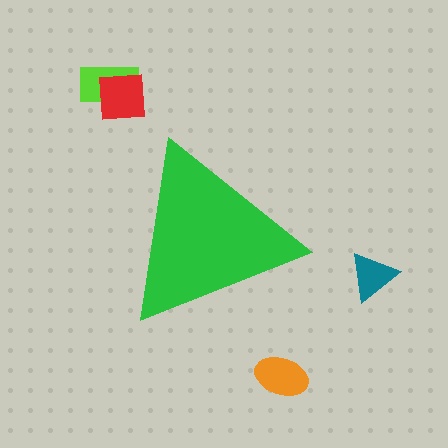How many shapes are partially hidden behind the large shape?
0 shapes are partially hidden.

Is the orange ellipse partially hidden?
No, the orange ellipse is fully visible.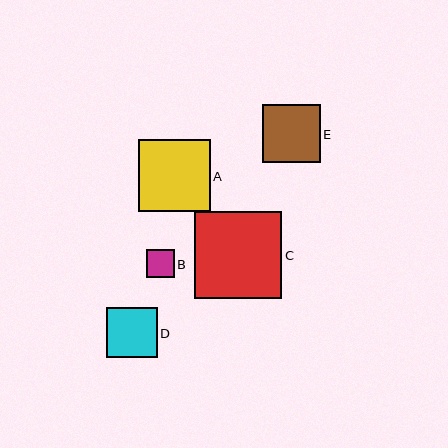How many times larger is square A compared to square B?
Square A is approximately 2.6 times the size of square B.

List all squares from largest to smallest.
From largest to smallest: C, A, E, D, B.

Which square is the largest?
Square C is the largest with a size of approximately 87 pixels.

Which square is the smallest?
Square B is the smallest with a size of approximately 27 pixels.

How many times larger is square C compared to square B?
Square C is approximately 3.2 times the size of square B.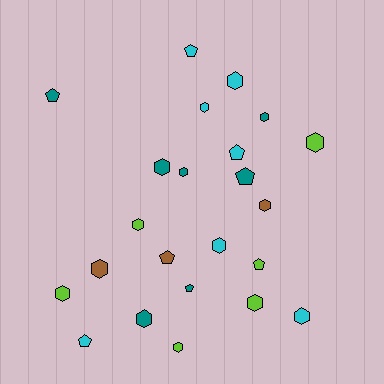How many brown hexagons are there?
There are 2 brown hexagons.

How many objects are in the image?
There are 23 objects.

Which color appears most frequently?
Teal, with 7 objects.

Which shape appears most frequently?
Hexagon, with 15 objects.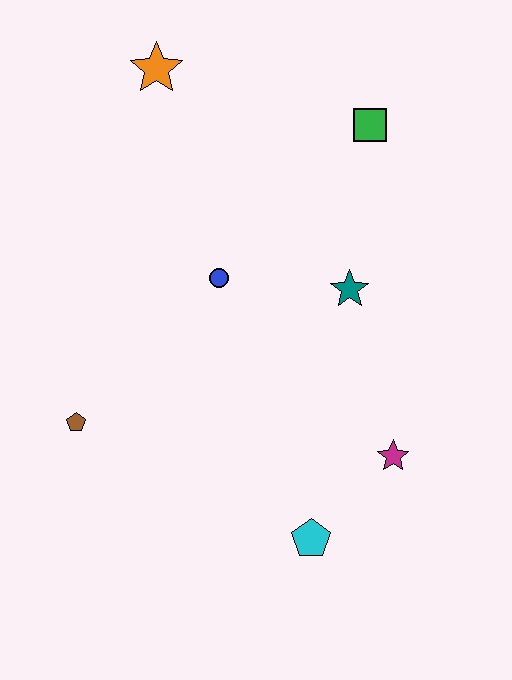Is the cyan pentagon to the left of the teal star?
Yes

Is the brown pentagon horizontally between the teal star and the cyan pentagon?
No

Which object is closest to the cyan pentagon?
The magenta star is closest to the cyan pentagon.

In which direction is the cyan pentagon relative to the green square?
The cyan pentagon is below the green square.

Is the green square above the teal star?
Yes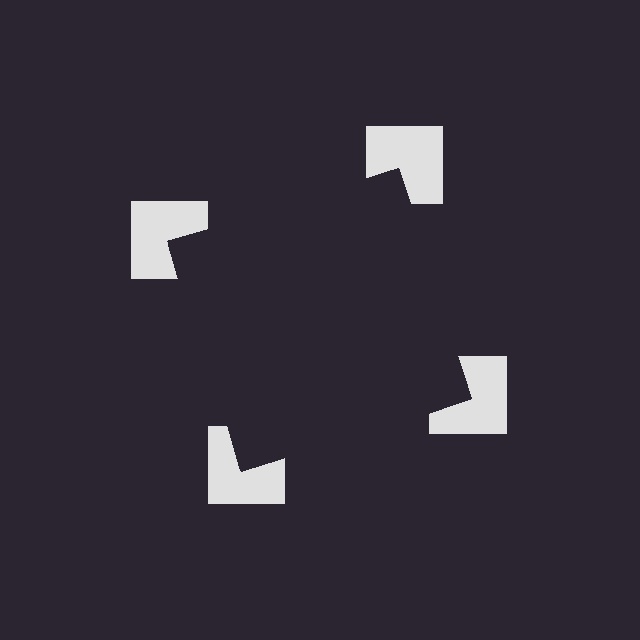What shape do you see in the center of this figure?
An illusory square — its edges are inferred from the aligned wedge cuts in the notched squares, not physically drawn.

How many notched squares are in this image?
There are 4 — one at each vertex of the illusory square.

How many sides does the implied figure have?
4 sides.